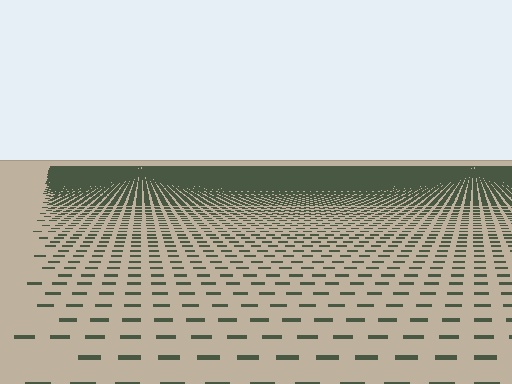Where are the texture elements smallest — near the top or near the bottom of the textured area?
Near the top.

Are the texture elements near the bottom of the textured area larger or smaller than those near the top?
Larger. Near the bottom, elements are closer to the viewer and appear at a bigger on-screen size.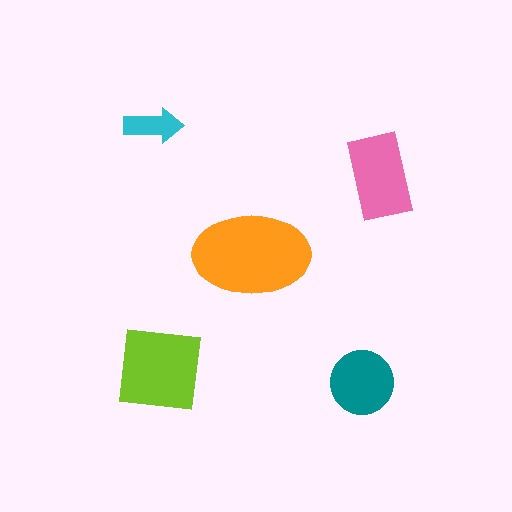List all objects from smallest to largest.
The cyan arrow, the teal circle, the pink rectangle, the lime square, the orange ellipse.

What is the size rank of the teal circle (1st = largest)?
4th.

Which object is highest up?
The cyan arrow is topmost.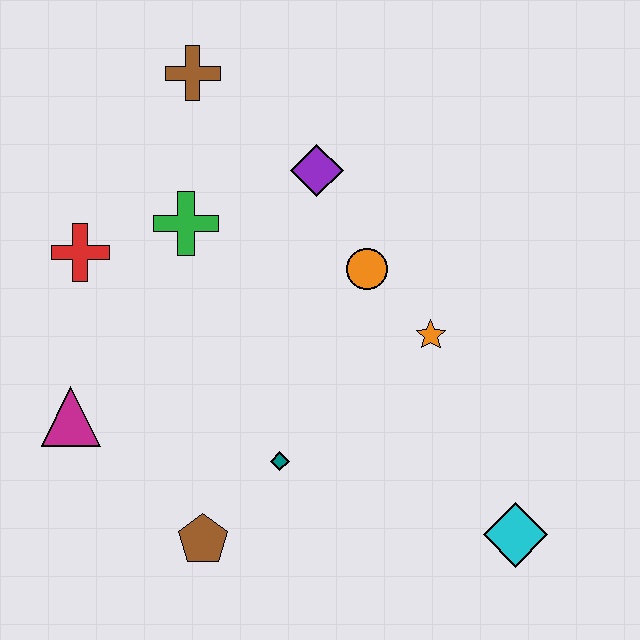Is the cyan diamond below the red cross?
Yes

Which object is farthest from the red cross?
The cyan diamond is farthest from the red cross.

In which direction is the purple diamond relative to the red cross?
The purple diamond is to the right of the red cross.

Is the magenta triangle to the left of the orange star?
Yes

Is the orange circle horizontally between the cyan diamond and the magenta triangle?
Yes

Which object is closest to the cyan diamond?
The orange star is closest to the cyan diamond.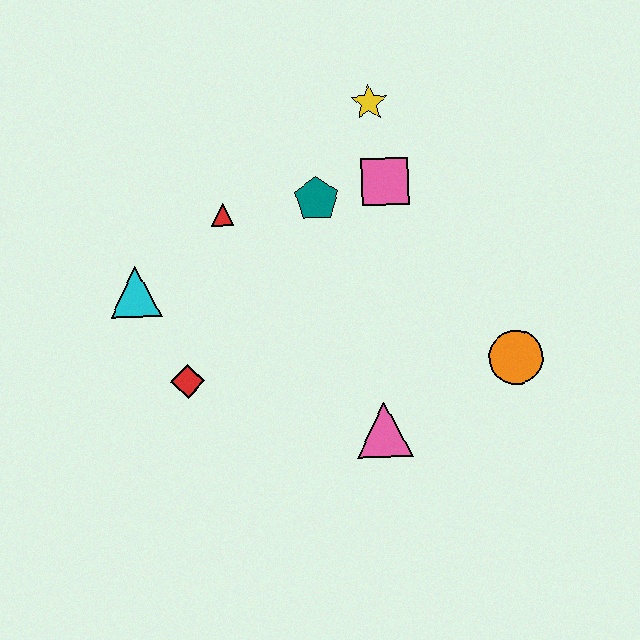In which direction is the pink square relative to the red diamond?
The pink square is to the right of the red diamond.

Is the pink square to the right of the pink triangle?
Yes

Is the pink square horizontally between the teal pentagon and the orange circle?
Yes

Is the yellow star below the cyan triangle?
No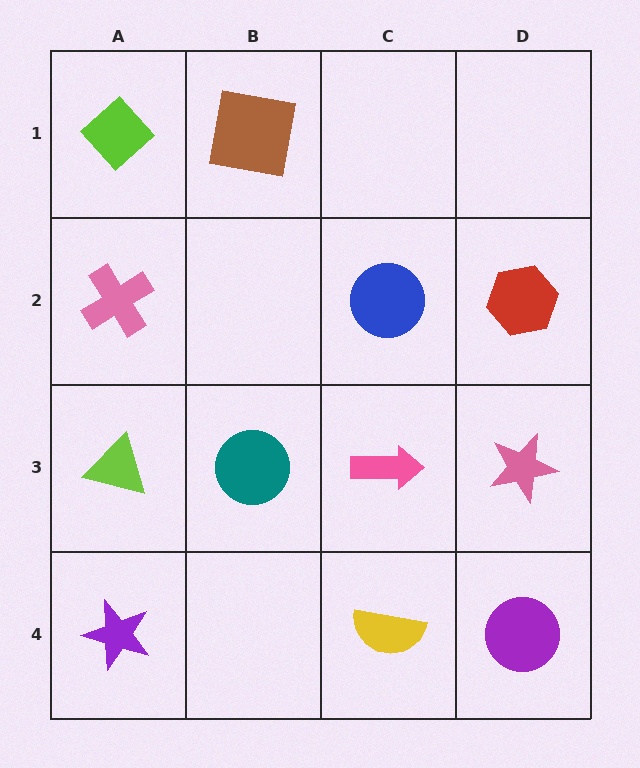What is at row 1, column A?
A lime diamond.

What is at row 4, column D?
A purple circle.